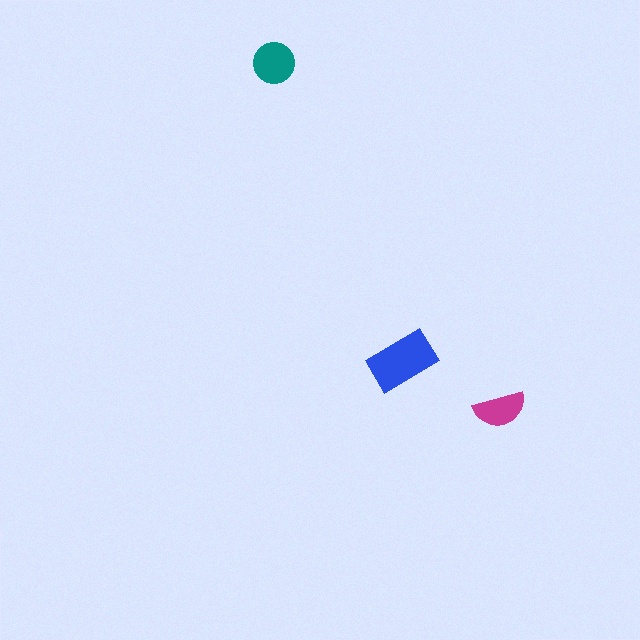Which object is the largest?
The blue rectangle.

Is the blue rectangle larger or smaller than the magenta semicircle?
Larger.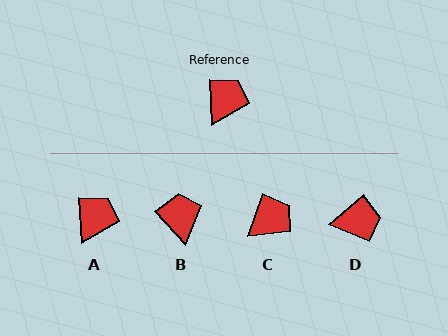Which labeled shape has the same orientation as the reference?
A.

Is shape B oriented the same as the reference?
No, it is off by about 38 degrees.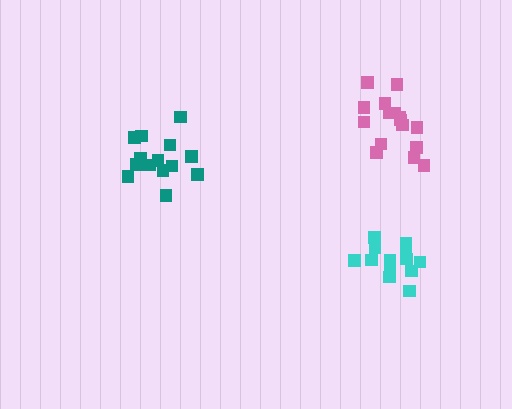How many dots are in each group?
Group 1: 16 dots, Group 2: 13 dots, Group 3: 15 dots (44 total).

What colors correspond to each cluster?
The clusters are colored: pink, cyan, teal.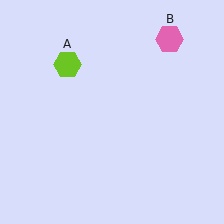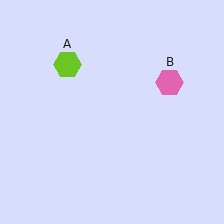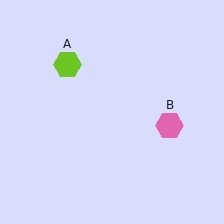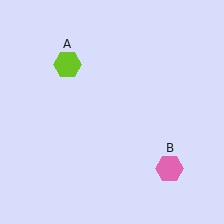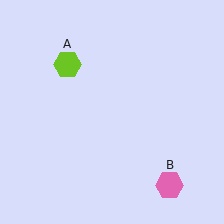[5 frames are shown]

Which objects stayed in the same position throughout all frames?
Lime hexagon (object A) remained stationary.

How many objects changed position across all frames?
1 object changed position: pink hexagon (object B).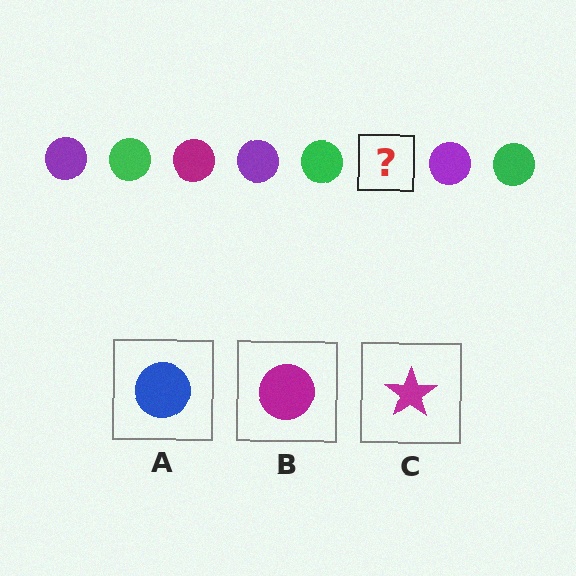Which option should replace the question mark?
Option B.